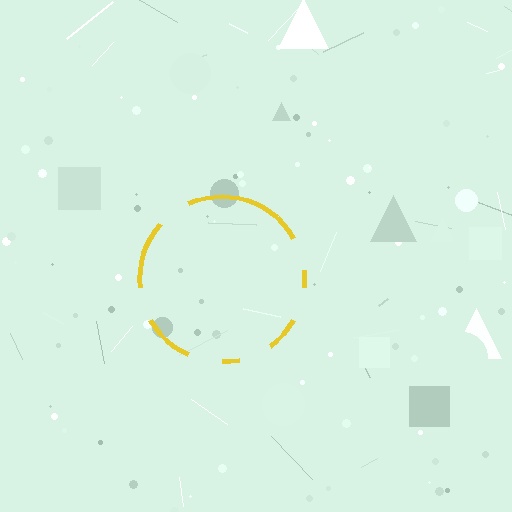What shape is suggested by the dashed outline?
The dashed outline suggests a circle.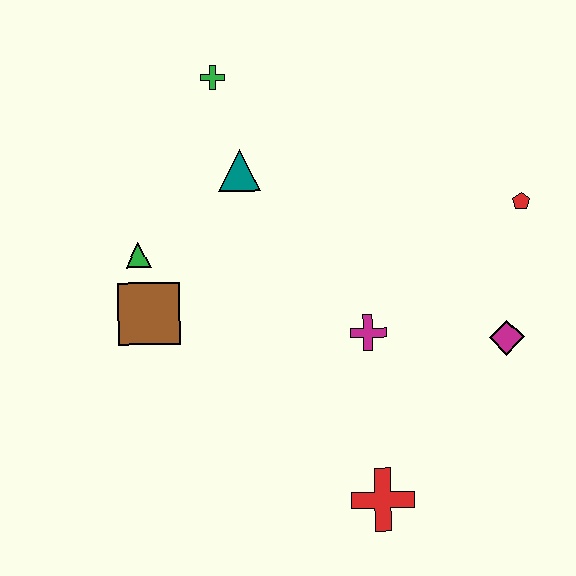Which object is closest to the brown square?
The green triangle is closest to the brown square.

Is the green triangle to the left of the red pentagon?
Yes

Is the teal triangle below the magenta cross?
No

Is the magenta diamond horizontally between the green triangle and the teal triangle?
No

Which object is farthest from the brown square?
The red pentagon is farthest from the brown square.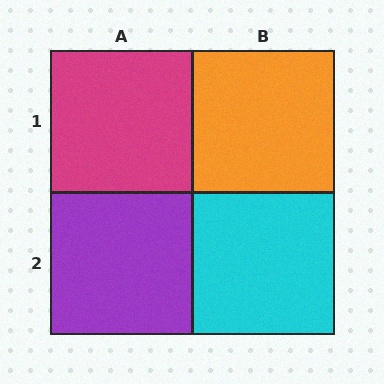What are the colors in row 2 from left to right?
Purple, cyan.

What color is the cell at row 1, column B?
Orange.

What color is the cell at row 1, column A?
Magenta.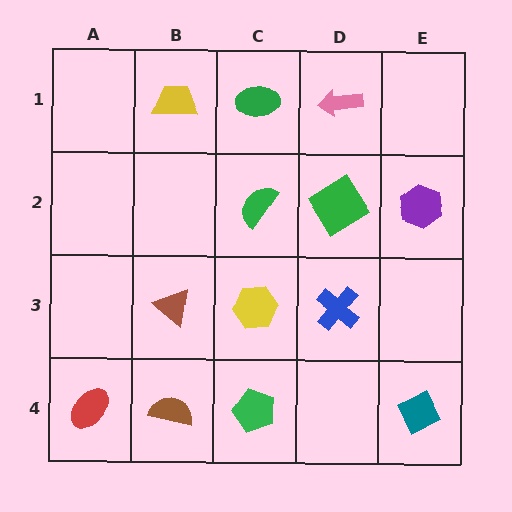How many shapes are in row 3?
3 shapes.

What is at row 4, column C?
A green pentagon.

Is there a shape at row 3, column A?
No, that cell is empty.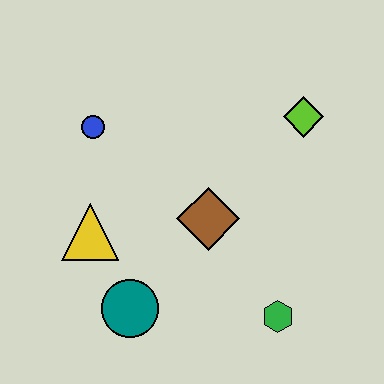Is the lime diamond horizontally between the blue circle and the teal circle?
No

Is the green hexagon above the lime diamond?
No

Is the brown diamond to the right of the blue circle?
Yes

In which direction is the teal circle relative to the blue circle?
The teal circle is below the blue circle.